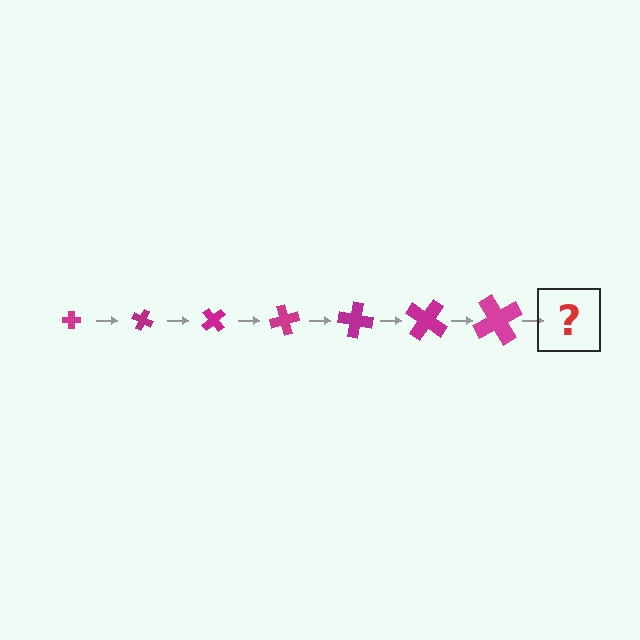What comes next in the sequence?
The next element should be a cross, larger than the previous one and rotated 175 degrees from the start.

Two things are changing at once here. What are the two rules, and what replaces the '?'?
The two rules are that the cross grows larger each step and it rotates 25 degrees each step. The '?' should be a cross, larger than the previous one and rotated 175 degrees from the start.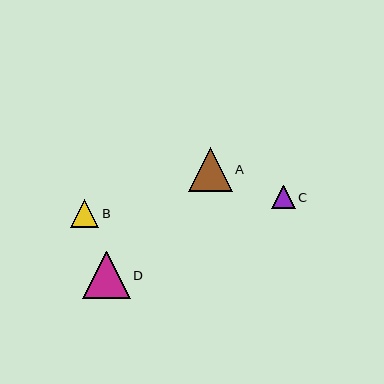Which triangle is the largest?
Triangle D is the largest with a size of approximately 48 pixels.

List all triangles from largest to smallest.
From largest to smallest: D, A, B, C.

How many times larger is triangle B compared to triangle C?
Triangle B is approximately 1.2 times the size of triangle C.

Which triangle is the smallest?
Triangle C is the smallest with a size of approximately 24 pixels.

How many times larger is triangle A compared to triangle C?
Triangle A is approximately 1.8 times the size of triangle C.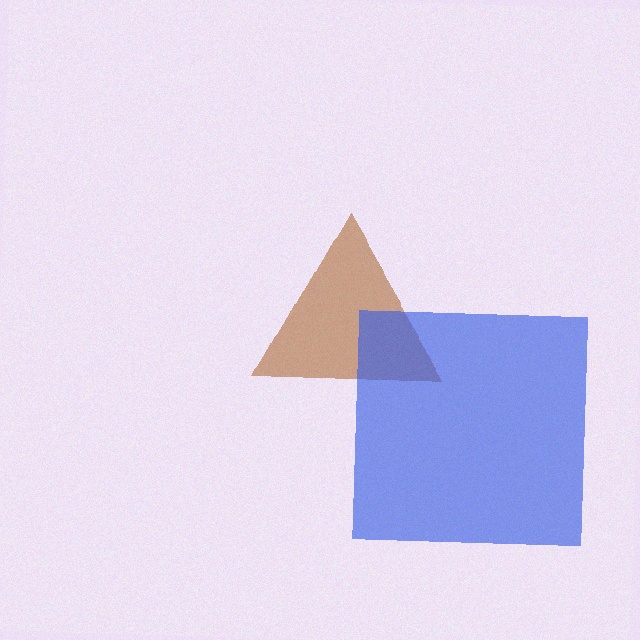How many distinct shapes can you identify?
There are 2 distinct shapes: a brown triangle, a blue square.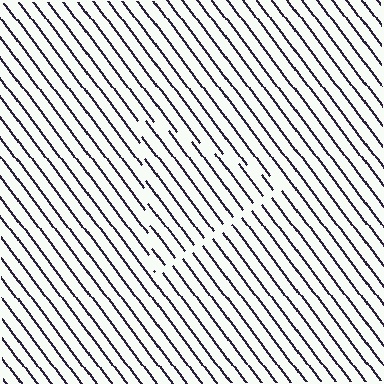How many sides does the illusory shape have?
3 sides — the line-ends trace a triangle.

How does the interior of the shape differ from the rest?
The interior of the shape contains the same grating, shifted by half a period — the contour is defined by the phase discontinuity where line-ends from the inner and outer gratings abut.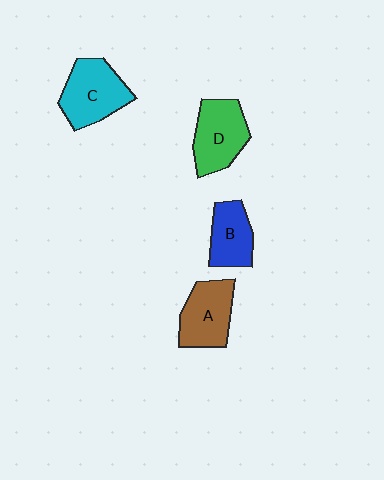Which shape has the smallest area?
Shape B (blue).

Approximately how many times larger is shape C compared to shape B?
Approximately 1.4 times.